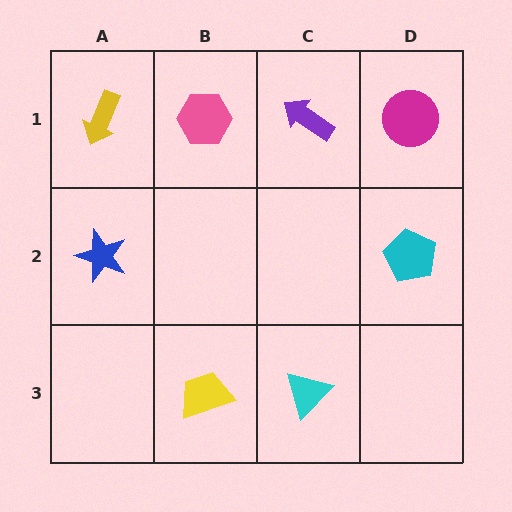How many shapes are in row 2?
2 shapes.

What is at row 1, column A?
A yellow arrow.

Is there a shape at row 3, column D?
No, that cell is empty.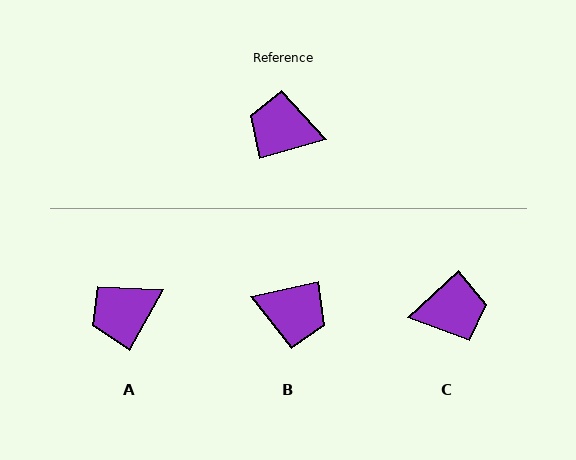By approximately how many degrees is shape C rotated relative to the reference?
Approximately 154 degrees clockwise.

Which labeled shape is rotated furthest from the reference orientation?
B, about 176 degrees away.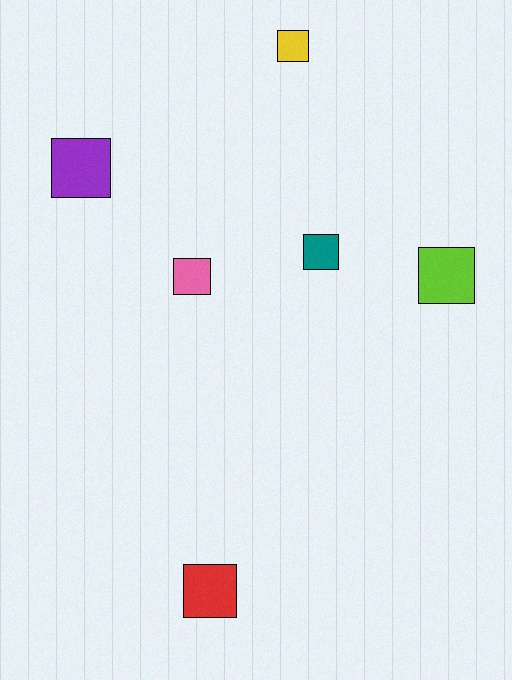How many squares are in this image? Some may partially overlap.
There are 6 squares.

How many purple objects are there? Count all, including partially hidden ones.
There is 1 purple object.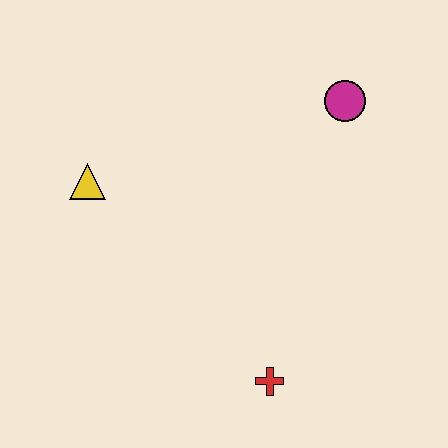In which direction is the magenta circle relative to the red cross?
The magenta circle is above the red cross.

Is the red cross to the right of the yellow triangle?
Yes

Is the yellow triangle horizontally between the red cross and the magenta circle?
No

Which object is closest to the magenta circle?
The yellow triangle is closest to the magenta circle.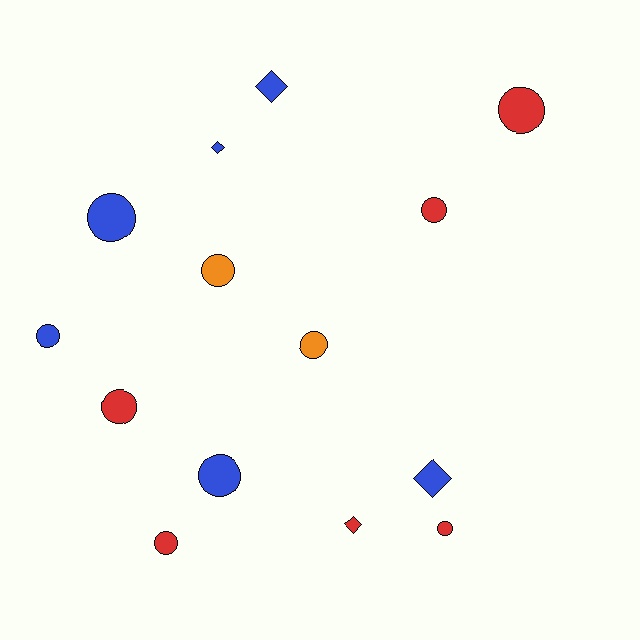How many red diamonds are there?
There is 1 red diamond.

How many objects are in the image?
There are 14 objects.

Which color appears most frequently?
Red, with 6 objects.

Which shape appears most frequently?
Circle, with 10 objects.